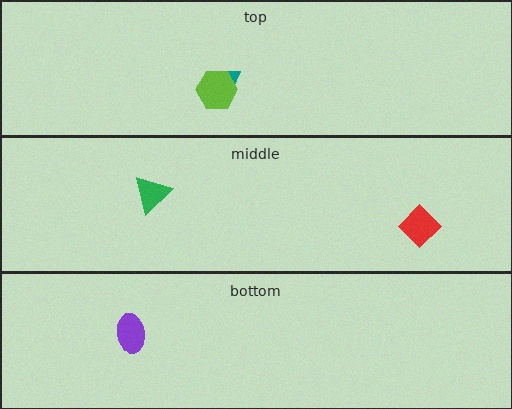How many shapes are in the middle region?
2.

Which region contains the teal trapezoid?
The top region.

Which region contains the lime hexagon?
The top region.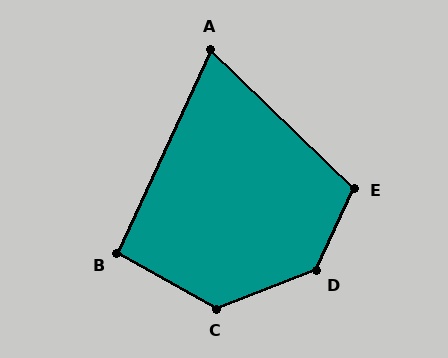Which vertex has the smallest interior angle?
A, at approximately 70 degrees.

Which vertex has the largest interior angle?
D, at approximately 136 degrees.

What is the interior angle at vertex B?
Approximately 95 degrees (approximately right).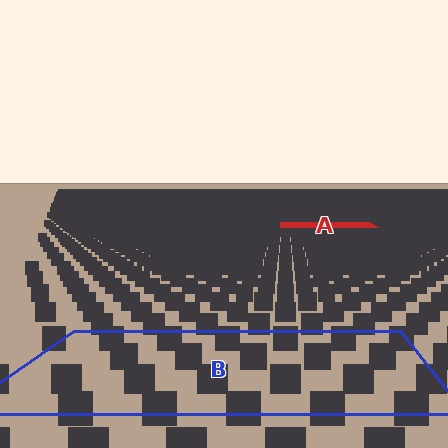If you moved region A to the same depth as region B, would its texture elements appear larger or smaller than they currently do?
They would appear larger. At a closer depth, the same texture elements are projected at a bigger on-screen size.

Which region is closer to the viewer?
Region B is closer. The texture elements there are larger and more spread out.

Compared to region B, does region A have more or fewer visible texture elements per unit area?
Region A has more texture elements per unit area — they are packed more densely because it is farther away.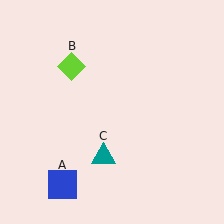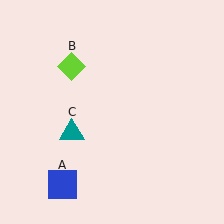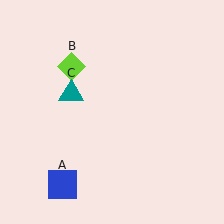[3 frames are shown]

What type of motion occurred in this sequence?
The teal triangle (object C) rotated clockwise around the center of the scene.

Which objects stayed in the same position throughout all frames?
Blue square (object A) and lime diamond (object B) remained stationary.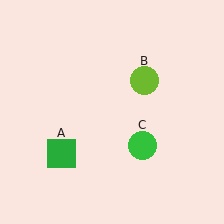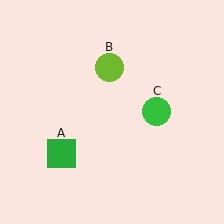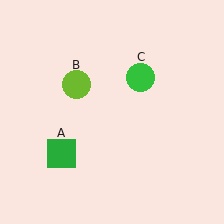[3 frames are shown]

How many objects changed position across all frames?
2 objects changed position: lime circle (object B), green circle (object C).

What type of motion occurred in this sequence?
The lime circle (object B), green circle (object C) rotated counterclockwise around the center of the scene.